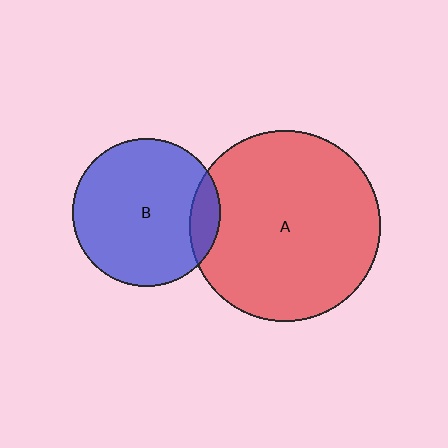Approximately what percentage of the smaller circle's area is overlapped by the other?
Approximately 10%.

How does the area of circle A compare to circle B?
Approximately 1.7 times.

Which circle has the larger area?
Circle A (red).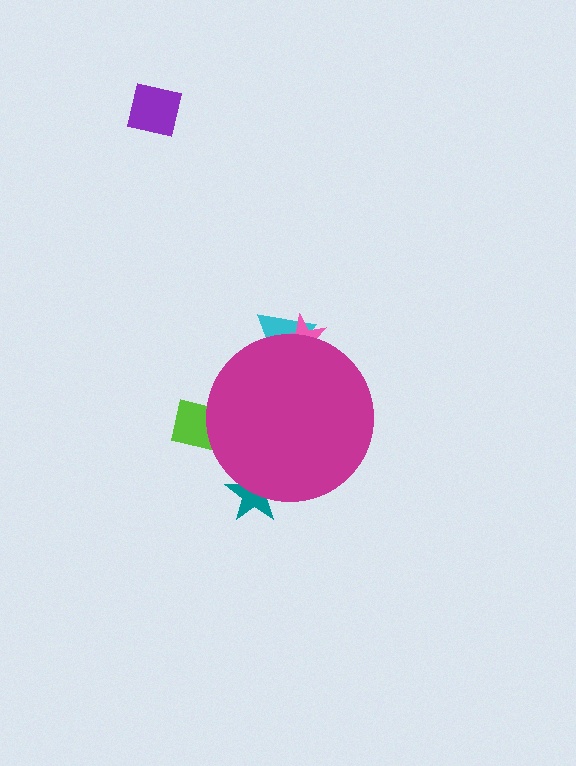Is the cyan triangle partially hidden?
Yes, the cyan triangle is partially hidden behind the magenta circle.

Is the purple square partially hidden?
No, the purple square is fully visible.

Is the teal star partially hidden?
Yes, the teal star is partially hidden behind the magenta circle.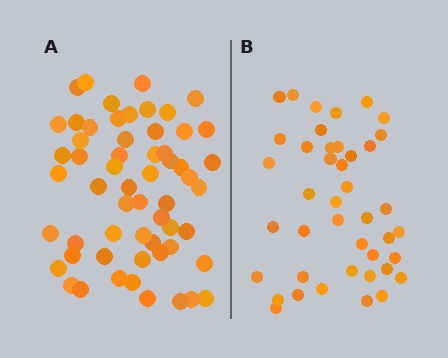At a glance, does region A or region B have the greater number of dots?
Region A (the left region) has more dots.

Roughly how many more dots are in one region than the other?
Region A has approximately 15 more dots than region B.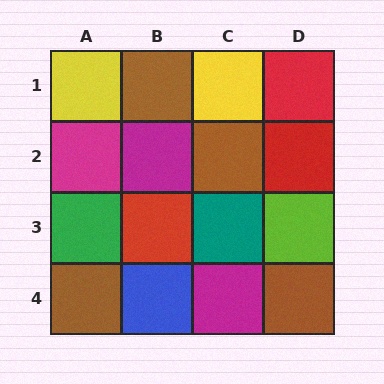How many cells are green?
1 cell is green.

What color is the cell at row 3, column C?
Teal.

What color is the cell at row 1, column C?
Yellow.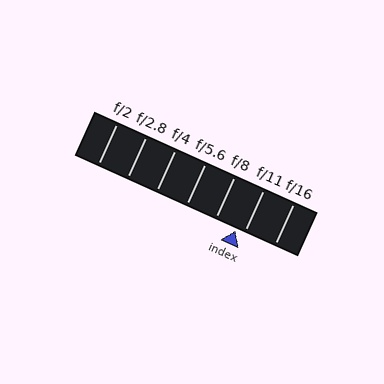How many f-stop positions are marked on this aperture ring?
There are 7 f-stop positions marked.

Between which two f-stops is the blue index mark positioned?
The index mark is between f/8 and f/11.